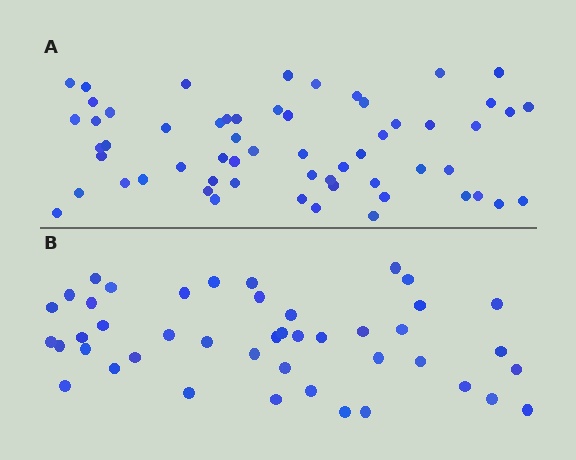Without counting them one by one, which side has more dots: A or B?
Region A (the top region) has more dots.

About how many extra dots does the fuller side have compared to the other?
Region A has approximately 15 more dots than region B.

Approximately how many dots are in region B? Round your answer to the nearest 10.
About 40 dots. (The exact count is 44, which rounds to 40.)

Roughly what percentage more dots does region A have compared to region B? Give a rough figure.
About 35% more.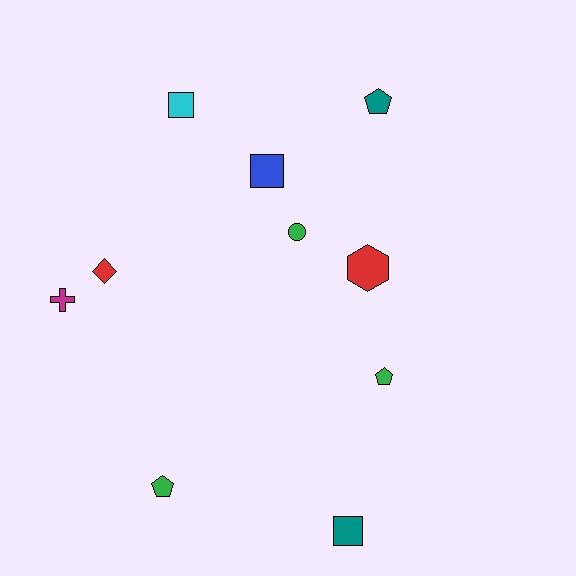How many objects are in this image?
There are 10 objects.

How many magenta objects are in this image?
There is 1 magenta object.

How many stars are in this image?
There are no stars.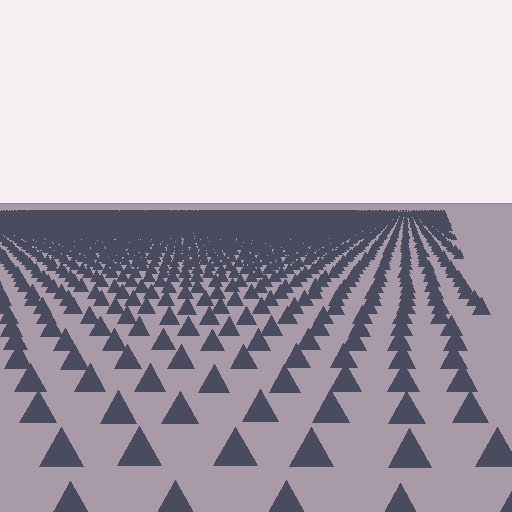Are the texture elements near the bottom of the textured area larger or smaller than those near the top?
Larger. Near the bottom, elements are closer to the viewer and appear at a bigger on-screen size.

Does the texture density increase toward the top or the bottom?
Density increases toward the top.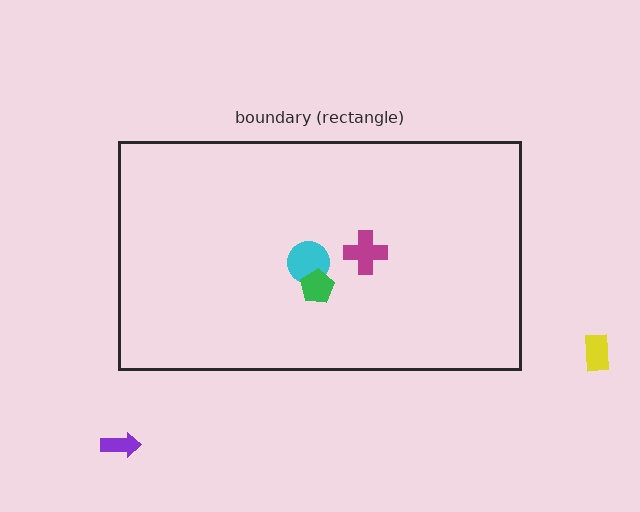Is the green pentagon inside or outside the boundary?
Inside.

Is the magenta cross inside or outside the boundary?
Inside.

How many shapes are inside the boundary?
3 inside, 2 outside.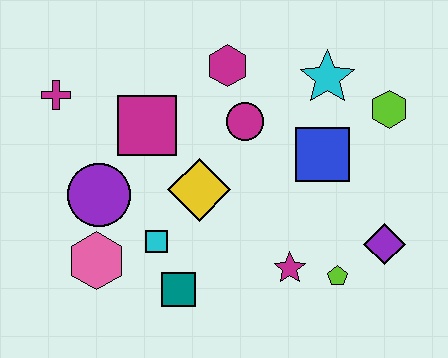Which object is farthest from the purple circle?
The lime hexagon is farthest from the purple circle.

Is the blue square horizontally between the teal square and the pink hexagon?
No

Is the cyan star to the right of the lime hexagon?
No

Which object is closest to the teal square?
The cyan square is closest to the teal square.